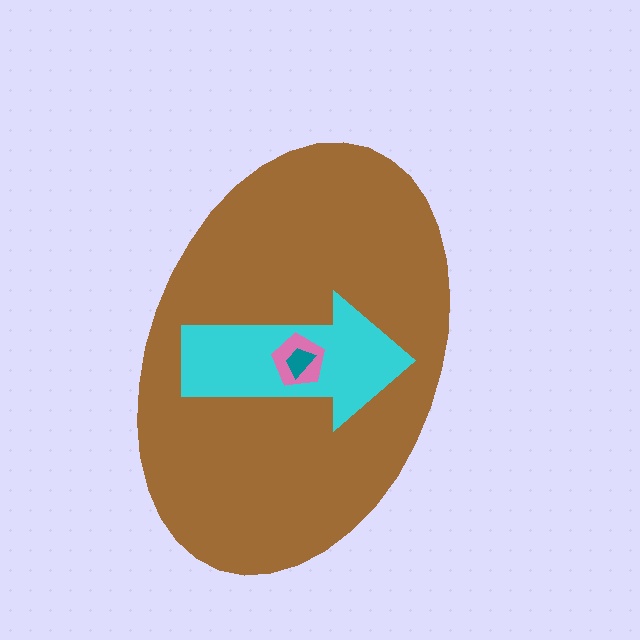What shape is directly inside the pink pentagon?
The teal trapezoid.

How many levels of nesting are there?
4.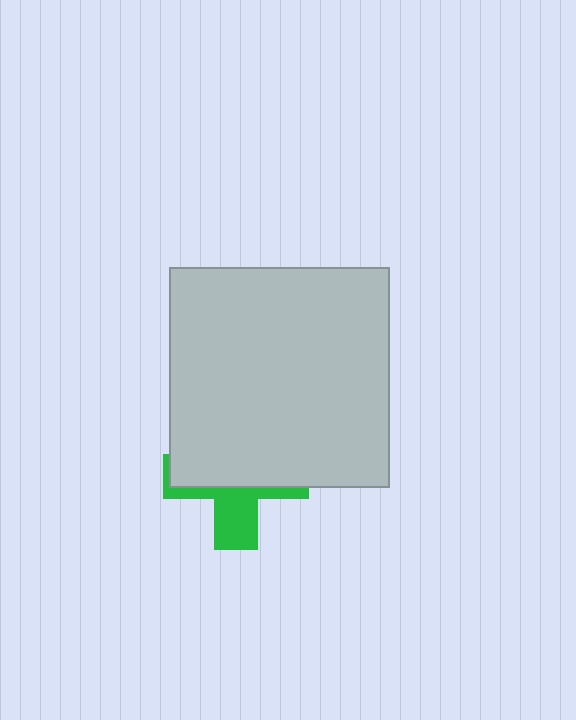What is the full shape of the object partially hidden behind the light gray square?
The partially hidden object is a green cross.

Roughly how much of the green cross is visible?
A small part of it is visible (roughly 37%).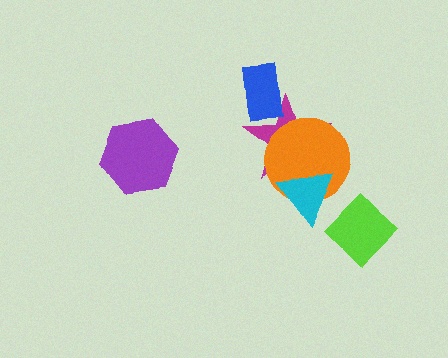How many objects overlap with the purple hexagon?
0 objects overlap with the purple hexagon.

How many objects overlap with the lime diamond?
0 objects overlap with the lime diamond.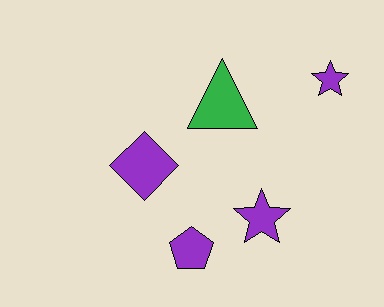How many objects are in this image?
There are 5 objects.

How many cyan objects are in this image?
There are no cyan objects.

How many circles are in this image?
There are no circles.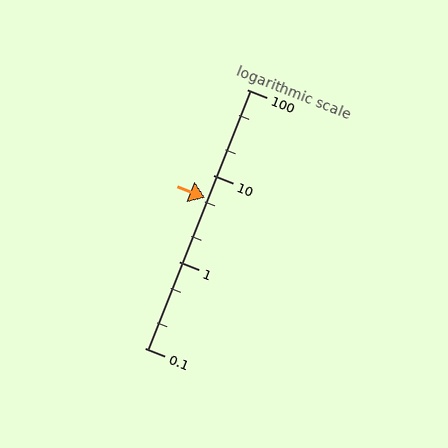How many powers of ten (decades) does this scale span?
The scale spans 3 decades, from 0.1 to 100.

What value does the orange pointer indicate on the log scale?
The pointer indicates approximately 5.5.